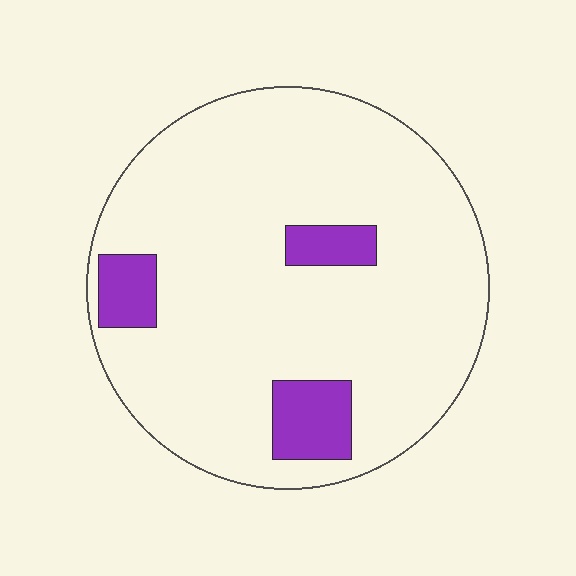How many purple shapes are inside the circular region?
3.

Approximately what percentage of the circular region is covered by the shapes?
Approximately 10%.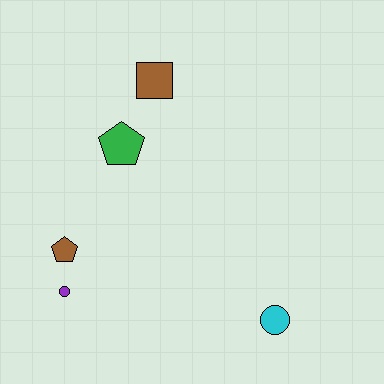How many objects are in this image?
There are 5 objects.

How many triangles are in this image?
There are no triangles.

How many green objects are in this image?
There is 1 green object.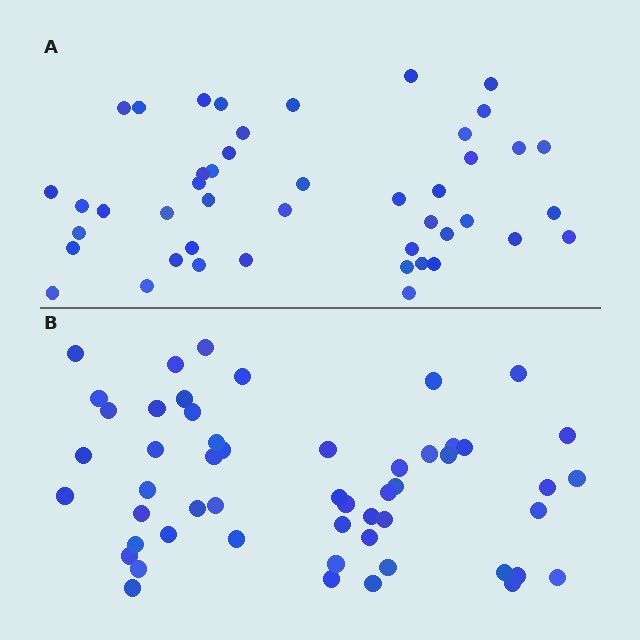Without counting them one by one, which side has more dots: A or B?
Region B (the bottom region) has more dots.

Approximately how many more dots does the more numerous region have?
Region B has roughly 8 or so more dots than region A.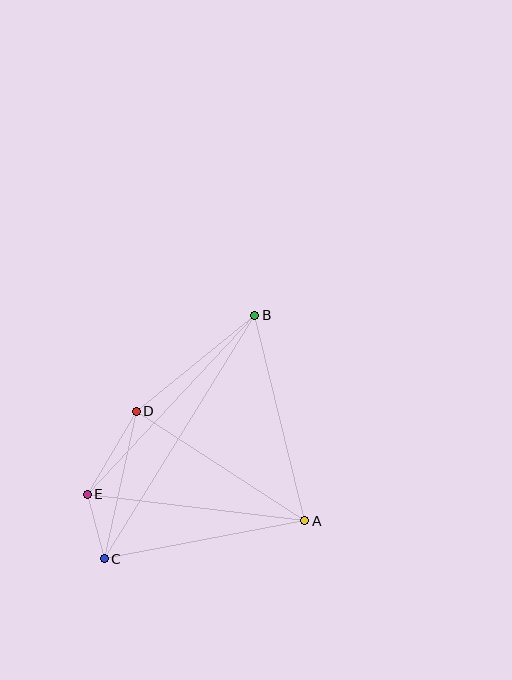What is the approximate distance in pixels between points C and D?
The distance between C and D is approximately 151 pixels.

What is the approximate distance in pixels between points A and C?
The distance between A and C is approximately 204 pixels.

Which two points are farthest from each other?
Points B and C are farthest from each other.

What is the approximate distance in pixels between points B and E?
The distance between B and E is approximately 246 pixels.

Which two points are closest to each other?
Points C and E are closest to each other.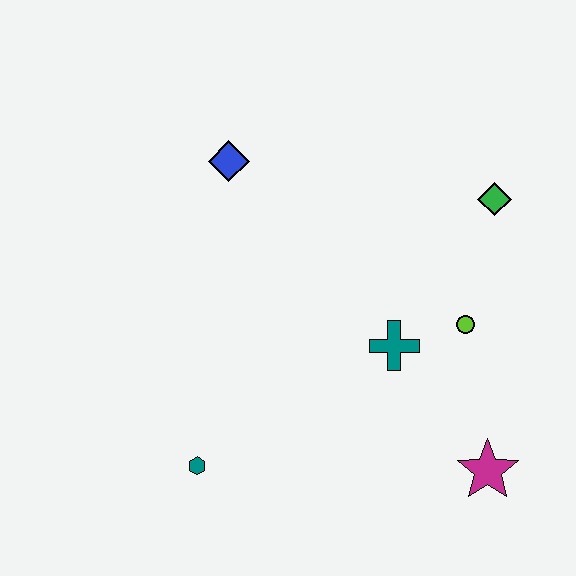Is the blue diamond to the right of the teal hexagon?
Yes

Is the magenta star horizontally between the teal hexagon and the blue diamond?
No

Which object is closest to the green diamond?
The lime circle is closest to the green diamond.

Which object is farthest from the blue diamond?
The magenta star is farthest from the blue diamond.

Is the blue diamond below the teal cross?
No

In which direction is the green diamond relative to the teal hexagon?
The green diamond is to the right of the teal hexagon.